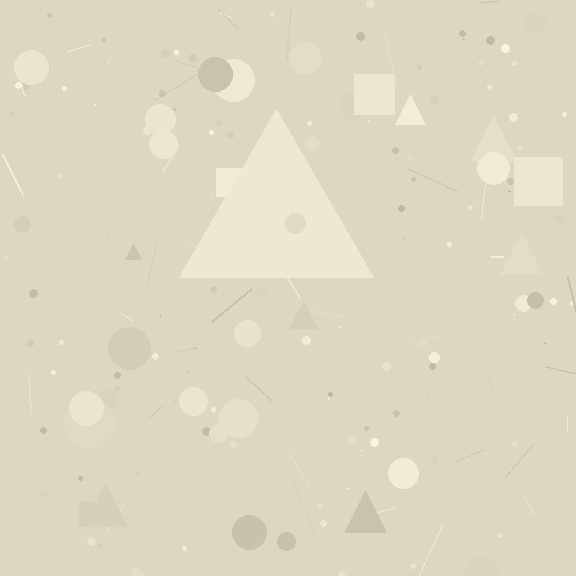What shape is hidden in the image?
A triangle is hidden in the image.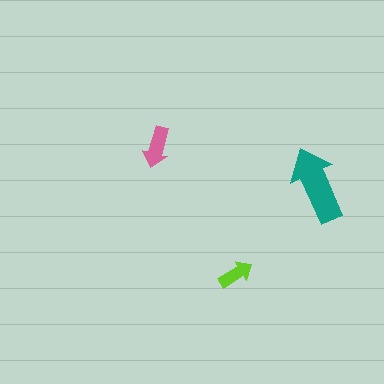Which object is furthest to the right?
The teal arrow is rightmost.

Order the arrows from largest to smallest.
the teal one, the pink one, the lime one.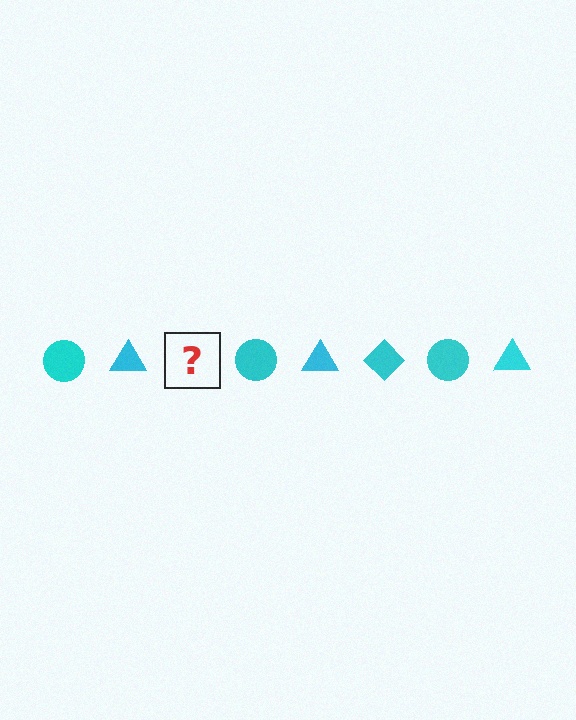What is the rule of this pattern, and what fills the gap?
The rule is that the pattern cycles through circle, triangle, diamond shapes in cyan. The gap should be filled with a cyan diamond.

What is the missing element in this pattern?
The missing element is a cyan diamond.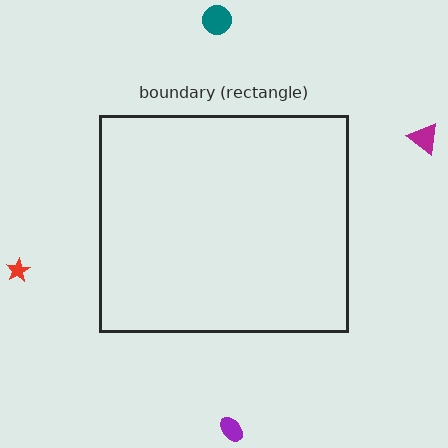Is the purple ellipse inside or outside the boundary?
Outside.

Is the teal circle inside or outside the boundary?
Outside.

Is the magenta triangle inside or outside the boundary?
Outside.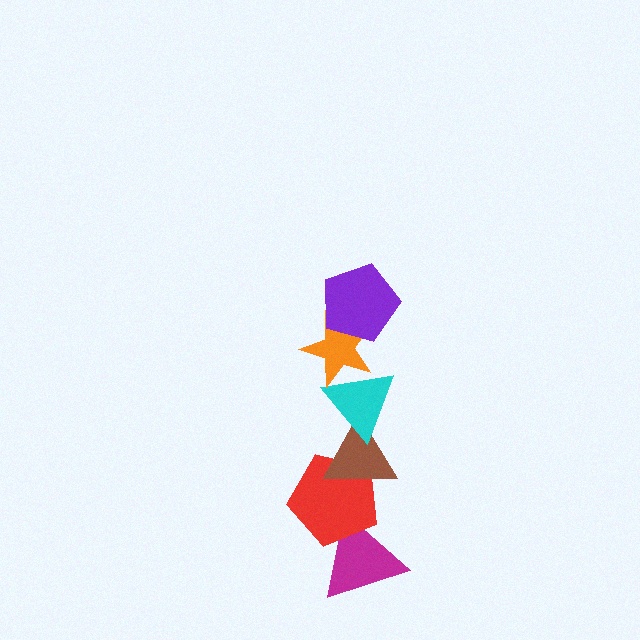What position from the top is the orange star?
The orange star is 2nd from the top.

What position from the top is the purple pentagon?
The purple pentagon is 1st from the top.